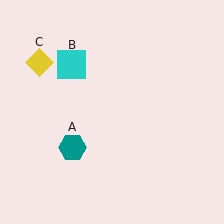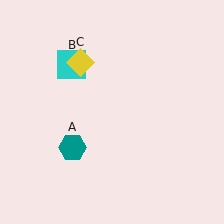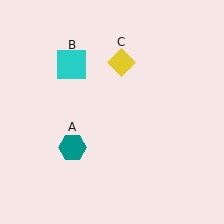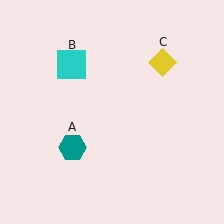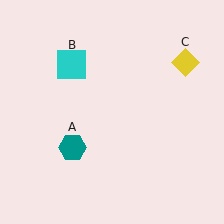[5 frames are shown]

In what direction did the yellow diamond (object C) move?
The yellow diamond (object C) moved right.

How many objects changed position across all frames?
1 object changed position: yellow diamond (object C).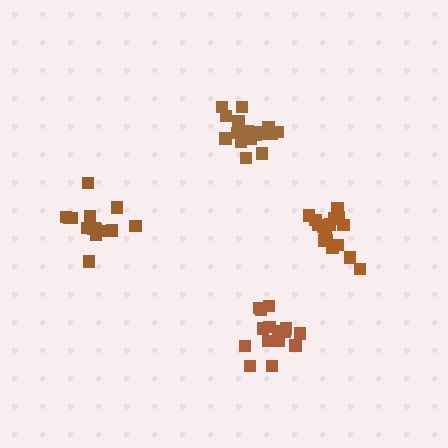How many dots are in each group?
Group 1: 18 dots, Group 2: 18 dots, Group 3: 15 dots, Group 4: 15 dots (66 total).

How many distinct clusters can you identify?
There are 4 distinct clusters.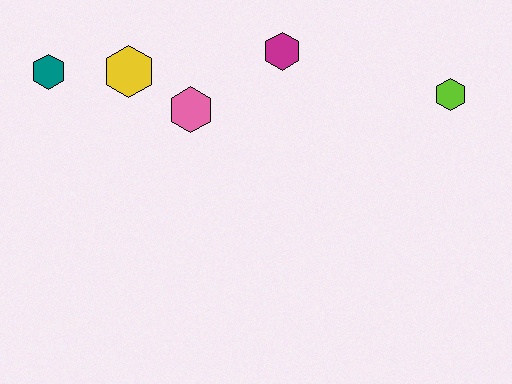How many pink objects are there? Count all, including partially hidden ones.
There is 1 pink object.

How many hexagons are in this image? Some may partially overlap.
There are 5 hexagons.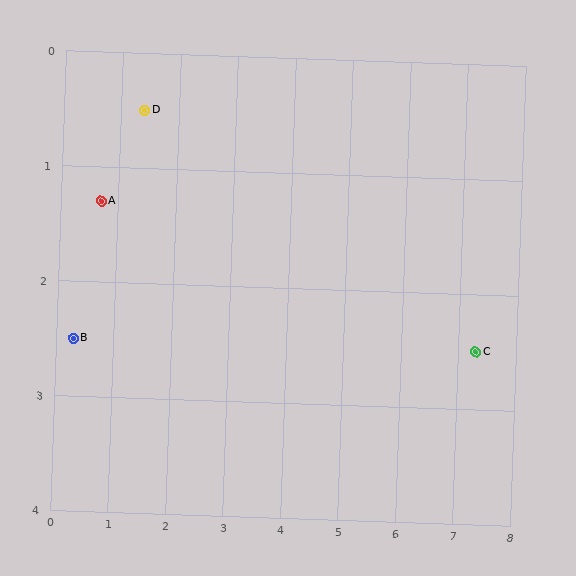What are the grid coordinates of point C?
Point C is at approximately (7.3, 2.5).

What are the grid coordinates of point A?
Point A is at approximately (0.7, 1.3).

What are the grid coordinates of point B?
Point B is at approximately (0.3, 2.5).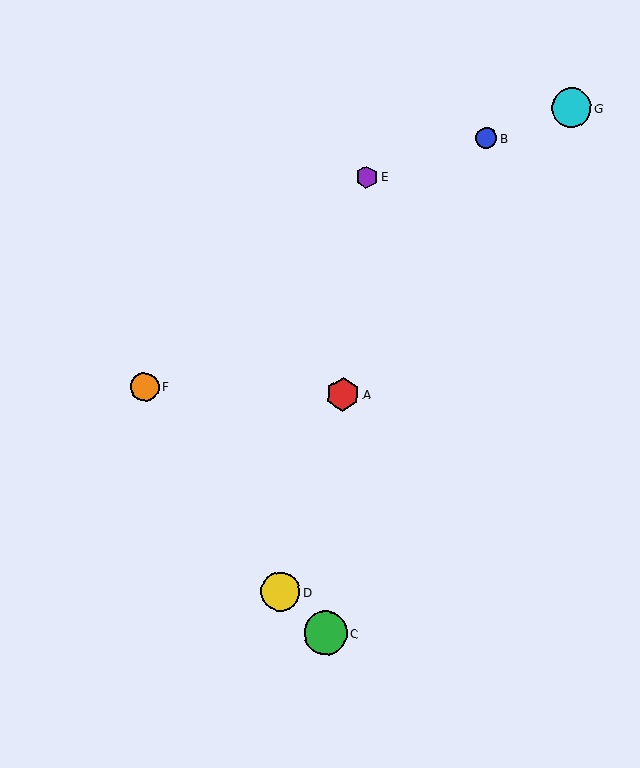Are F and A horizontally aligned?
Yes, both are at y≈387.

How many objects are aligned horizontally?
2 objects (A, F) are aligned horizontally.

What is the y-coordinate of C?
Object C is at y≈633.